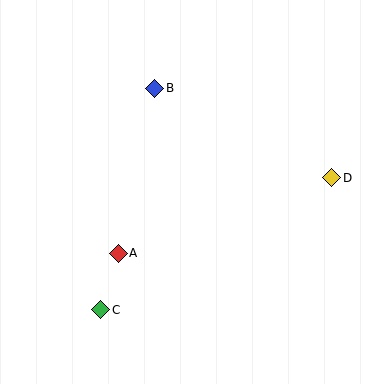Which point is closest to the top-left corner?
Point B is closest to the top-left corner.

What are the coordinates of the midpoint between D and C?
The midpoint between D and C is at (216, 244).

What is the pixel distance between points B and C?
The distance between B and C is 228 pixels.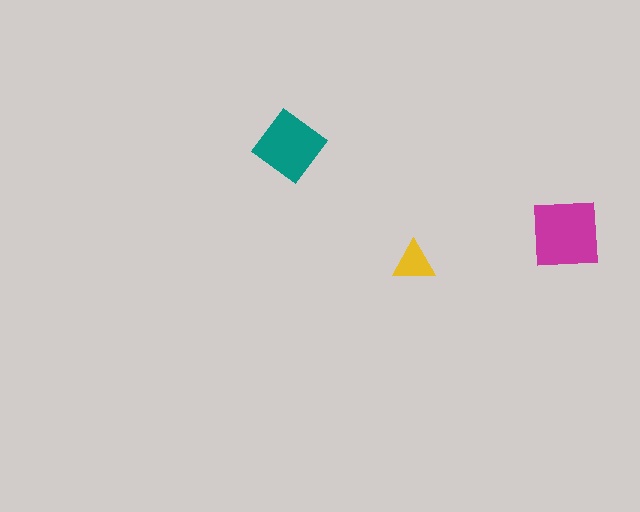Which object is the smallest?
The yellow triangle.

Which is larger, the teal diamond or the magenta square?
The magenta square.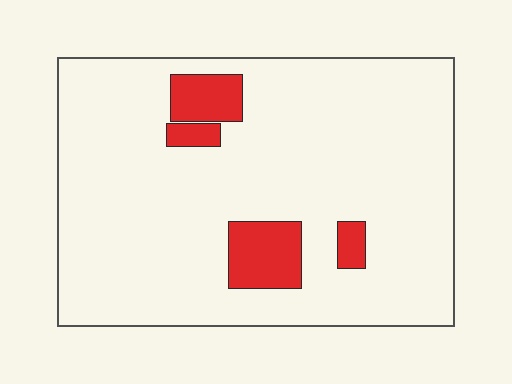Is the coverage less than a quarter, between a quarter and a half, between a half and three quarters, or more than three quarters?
Less than a quarter.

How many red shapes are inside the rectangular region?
4.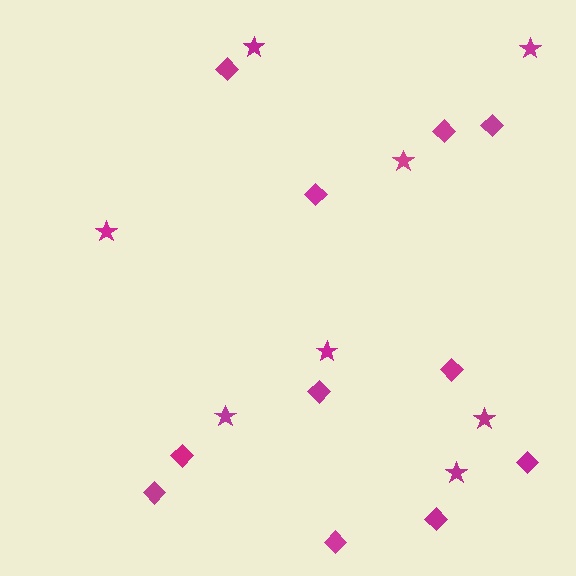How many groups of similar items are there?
There are 2 groups: one group of stars (8) and one group of diamonds (11).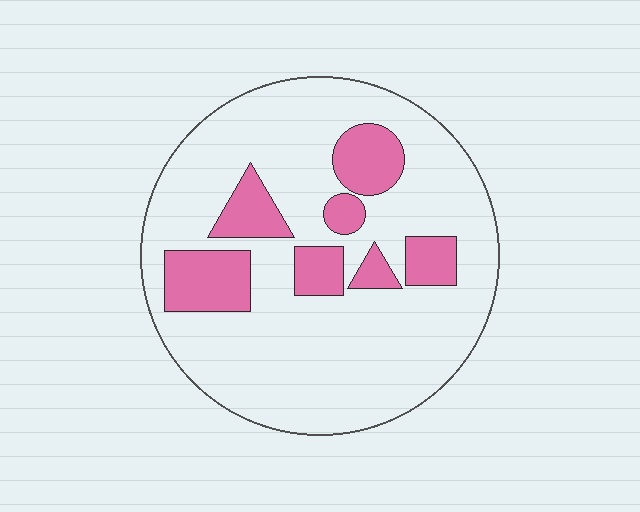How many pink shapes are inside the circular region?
7.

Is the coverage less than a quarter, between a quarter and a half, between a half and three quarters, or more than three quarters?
Less than a quarter.